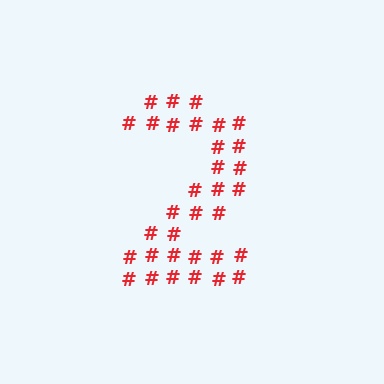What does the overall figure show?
The overall figure shows the digit 2.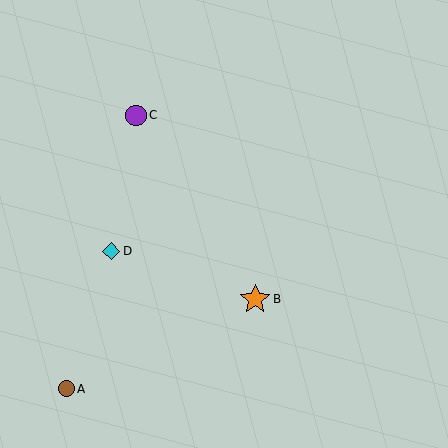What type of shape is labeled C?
Shape C is a purple circle.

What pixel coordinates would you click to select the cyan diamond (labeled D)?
Click at (111, 251) to select the cyan diamond D.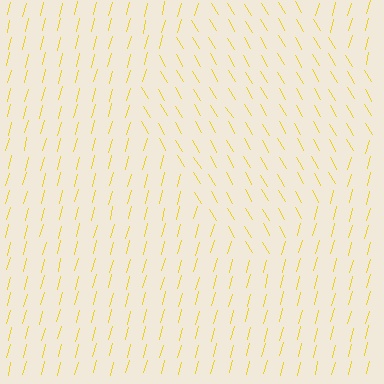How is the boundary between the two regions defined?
The boundary is defined purely by a change in line orientation (approximately 45 degrees difference). All lines are the same color and thickness.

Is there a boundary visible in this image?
Yes, there is a texture boundary formed by a change in line orientation.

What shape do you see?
I see a diamond.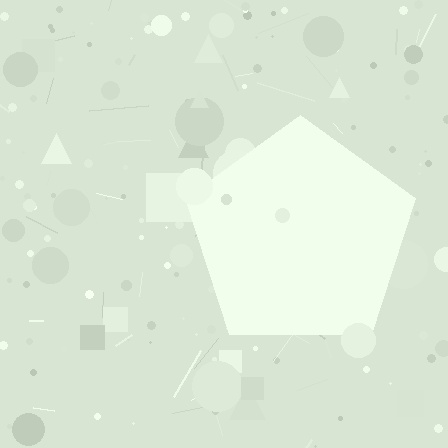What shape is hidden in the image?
A pentagon is hidden in the image.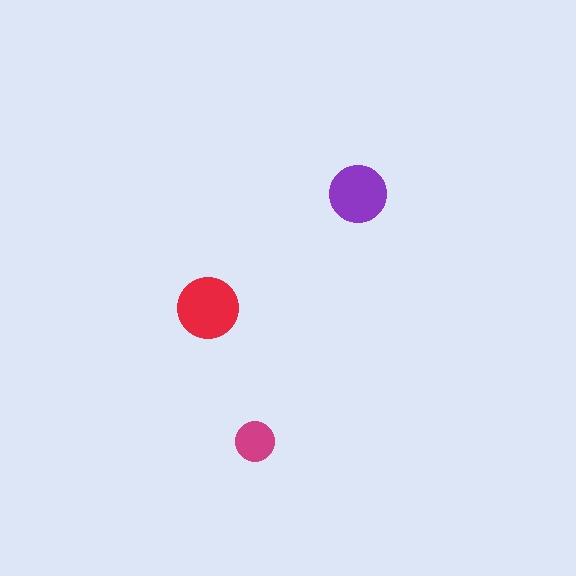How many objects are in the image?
There are 3 objects in the image.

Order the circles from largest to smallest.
the red one, the purple one, the magenta one.